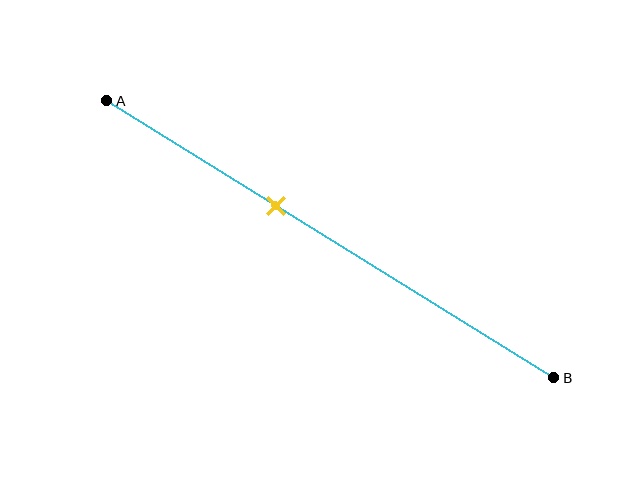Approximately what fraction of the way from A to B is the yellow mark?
The yellow mark is approximately 40% of the way from A to B.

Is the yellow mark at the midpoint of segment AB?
No, the mark is at about 40% from A, not at the 50% midpoint.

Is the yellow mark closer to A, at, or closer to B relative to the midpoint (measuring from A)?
The yellow mark is closer to point A than the midpoint of segment AB.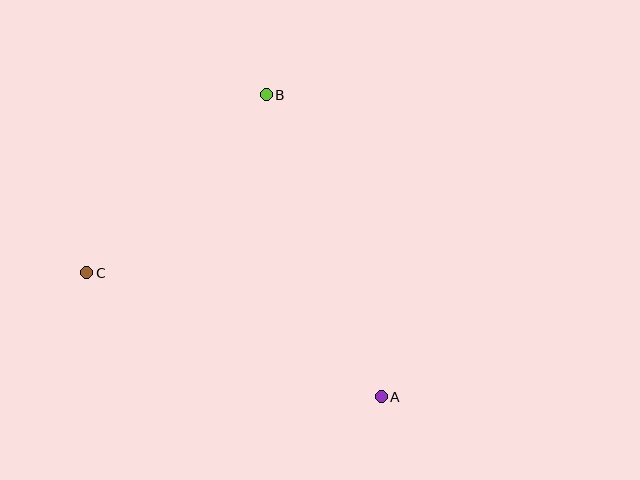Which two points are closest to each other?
Points B and C are closest to each other.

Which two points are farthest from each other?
Points A and B are farthest from each other.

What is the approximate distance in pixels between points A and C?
The distance between A and C is approximately 319 pixels.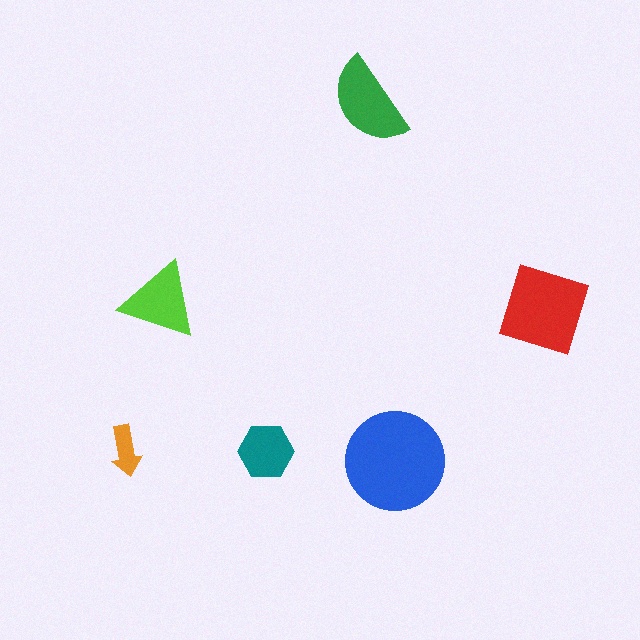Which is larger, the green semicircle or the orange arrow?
The green semicircle.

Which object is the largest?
The blue circle.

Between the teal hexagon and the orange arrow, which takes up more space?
The teal hexagon.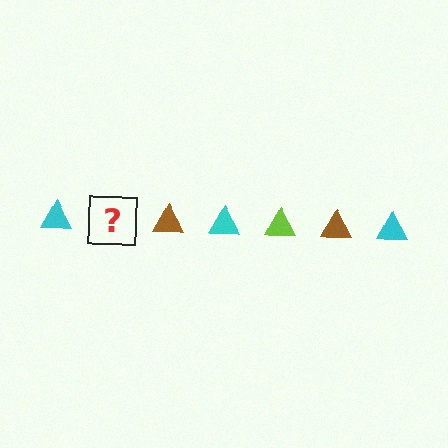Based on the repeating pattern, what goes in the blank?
The blank should be a lime triangle.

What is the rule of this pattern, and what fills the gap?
The rule is that the pattern cycles through cyan, lime, brown triangles. The gap should be filled with a lime triangle.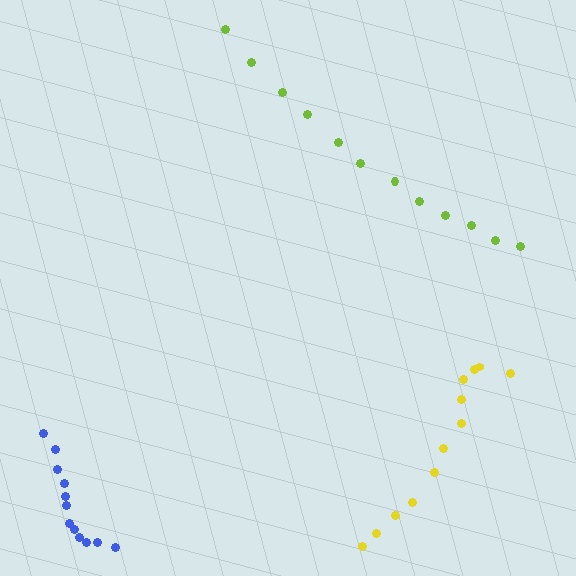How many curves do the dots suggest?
There are 3 distinct paths.